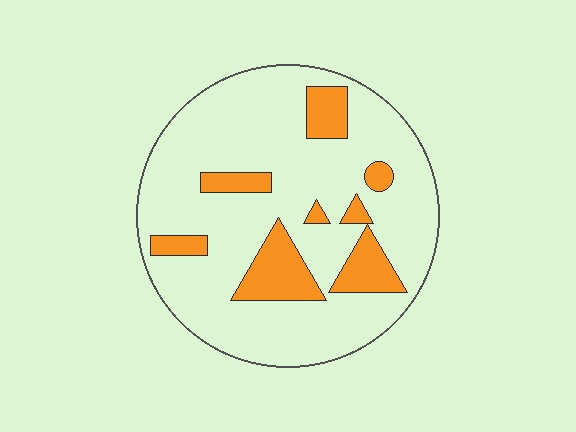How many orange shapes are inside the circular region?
8.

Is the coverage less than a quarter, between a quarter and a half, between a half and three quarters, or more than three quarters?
Less than a quarter.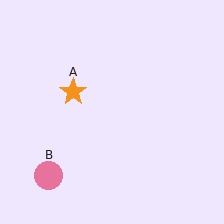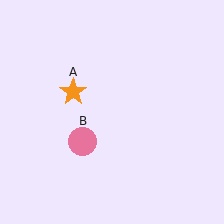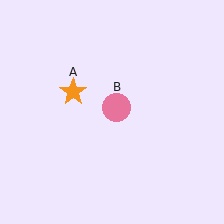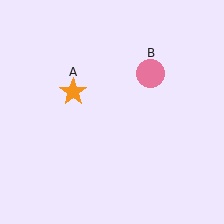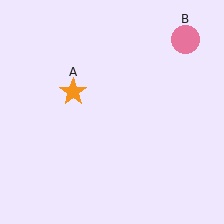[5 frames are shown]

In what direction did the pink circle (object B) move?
The pink circle (object B) moved up and to the right.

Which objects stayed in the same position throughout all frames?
Orange star (object A) remained stationary.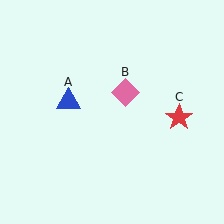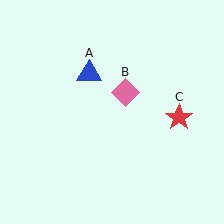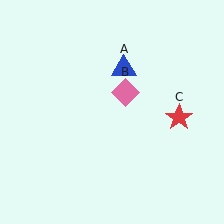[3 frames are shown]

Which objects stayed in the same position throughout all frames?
Pink diamond (object B) and red star (object C) remained stationary.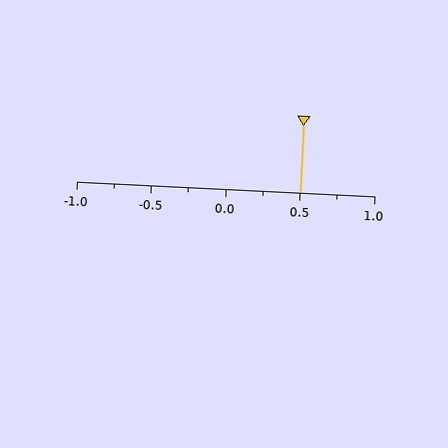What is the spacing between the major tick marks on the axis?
The major ticks are spaced 0.5 apart.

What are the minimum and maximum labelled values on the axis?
The axis runs from -1.0 to 1.0.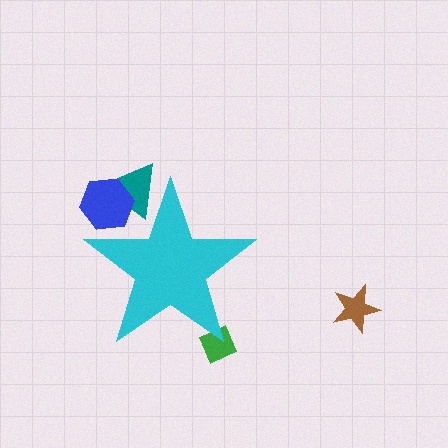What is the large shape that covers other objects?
A cyan star.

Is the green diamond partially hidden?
Yes, the green diamond is partially hidden behind the cyan star.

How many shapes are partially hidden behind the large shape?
3 shapes are partially hidden.